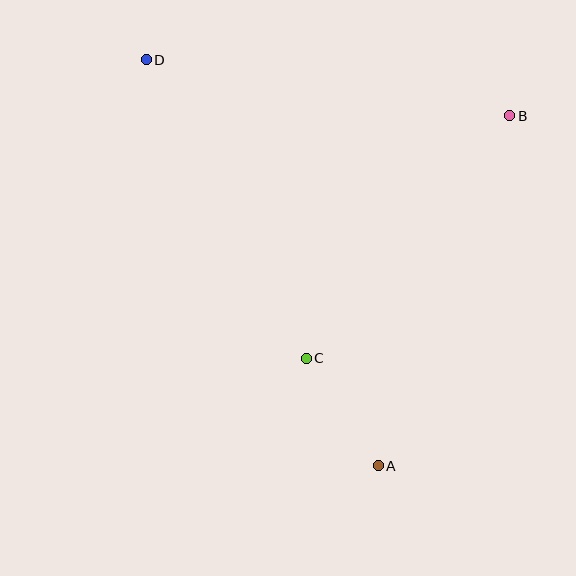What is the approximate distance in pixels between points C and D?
The distance between C and D is approximately 339 pixels.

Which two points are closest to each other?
Points A and C are closest to each other.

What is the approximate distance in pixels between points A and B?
The distance between A and B is approximately 374 pixels.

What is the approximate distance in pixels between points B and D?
The distance between B and D is approximately 368 pixels.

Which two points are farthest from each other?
Points A and D are farthest from each other.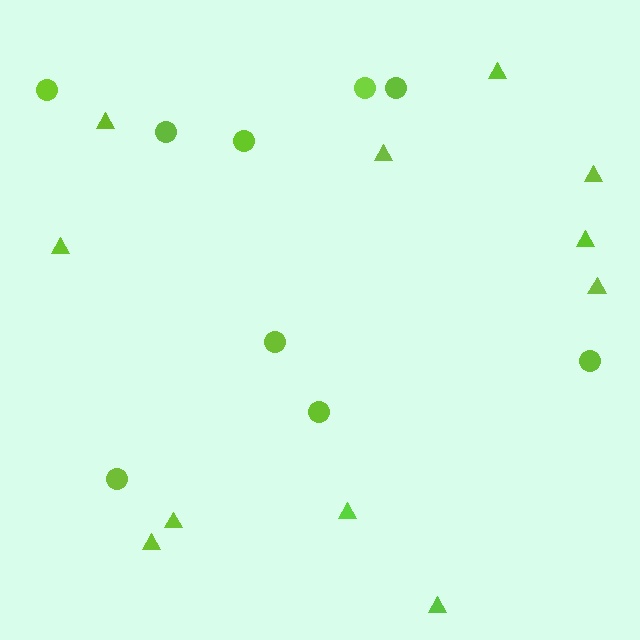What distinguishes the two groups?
There are 2 groups: one group of circles (9) and one group of triangles (11).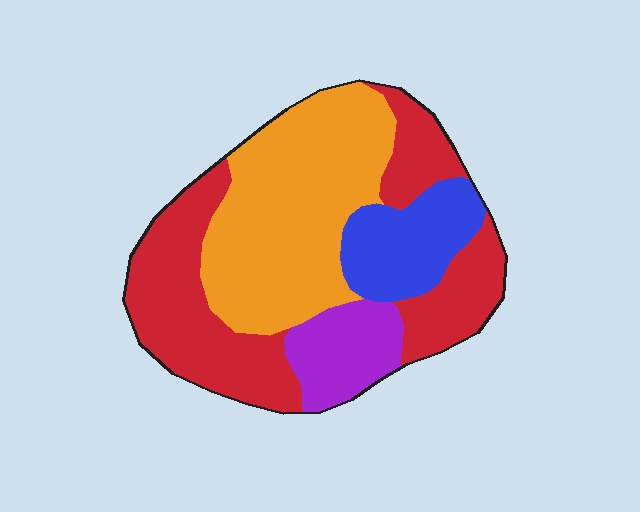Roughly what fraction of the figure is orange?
Orange takes up about three eighths (3/8) of the figure.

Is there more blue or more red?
Red.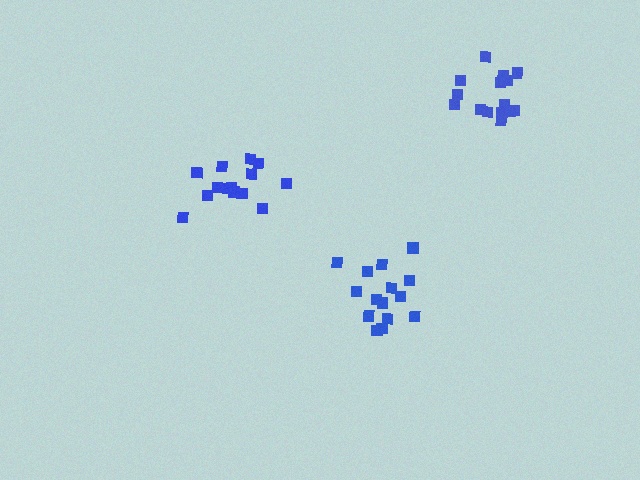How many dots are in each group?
Group 1: 15 dots, Group 2: 15 dots, Group 3: 14 dots (44 total).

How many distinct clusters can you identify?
There are 3 distinct clusters.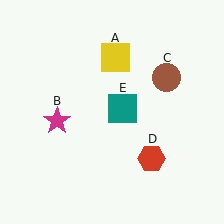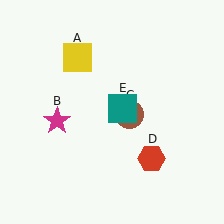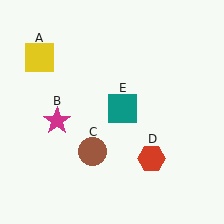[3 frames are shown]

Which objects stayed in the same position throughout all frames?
Magenta star (object B) and red hexagon (object D) and teal square (object E) remained stationary.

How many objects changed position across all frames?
2 objects changed position: yellow square (object A), brown circle (object C).